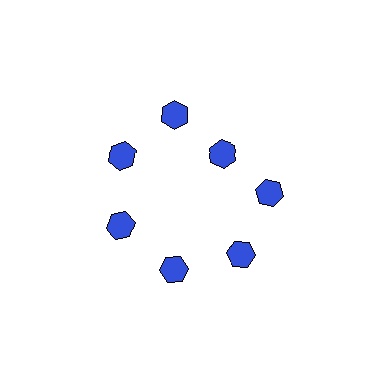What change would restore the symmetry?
The symmetry would be restored by moving it outward, back onto the ring so that all 7 hexagons sit at equal angles and equal distance from the center.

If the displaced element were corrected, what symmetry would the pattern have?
It would have 7-fold rotational symmetry — the pattern would map onto itself every 51 degrees.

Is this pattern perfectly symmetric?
No. The 7 blue hexagons are arranged in a ring, but one element near the 1 o'clock position is pulled inward toward the center, breaking the 7-fold rotational symmetry.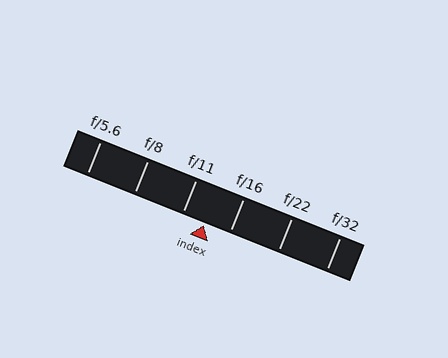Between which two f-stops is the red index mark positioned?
The index mark is between f/11 and f/16.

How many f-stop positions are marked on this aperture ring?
There are 6 f-stop positions marked.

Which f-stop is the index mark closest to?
The index mark is closest to f/11.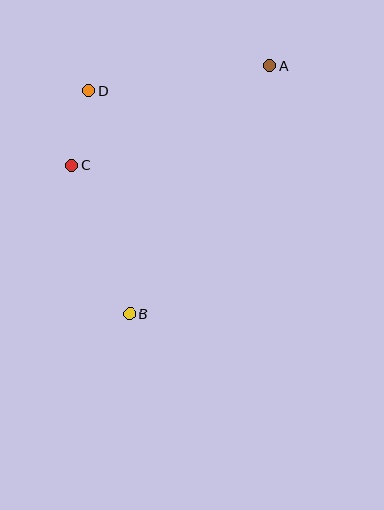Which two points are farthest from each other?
Points A and B are farthest from each other.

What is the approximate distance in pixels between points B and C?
The distance between B and C is approximately 159 pixels.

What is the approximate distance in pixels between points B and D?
The distance between B and D is approximately 226 pixels.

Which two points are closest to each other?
Points C and D are closest to each other.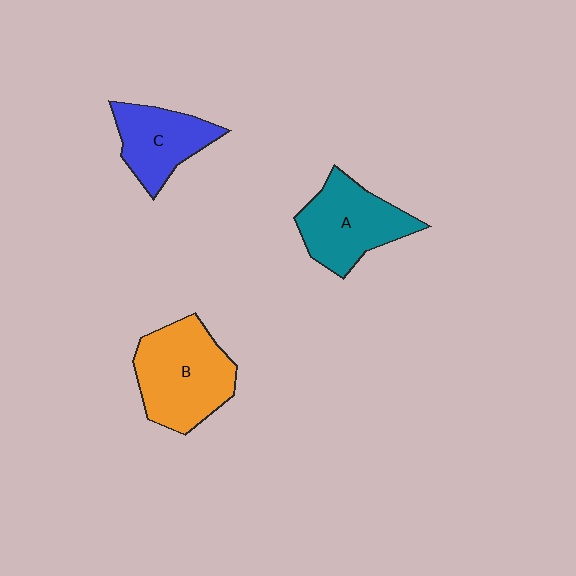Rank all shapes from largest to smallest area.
From largest to smallest: B (orange), A (teal), C (blue).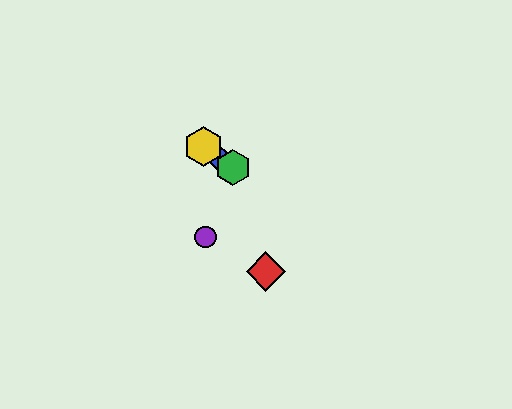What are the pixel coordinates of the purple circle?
The purple circle is at (206, 237).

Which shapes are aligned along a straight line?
The blue diamond, the green hexagon, the yellow hexagon are aligned along a straight line.